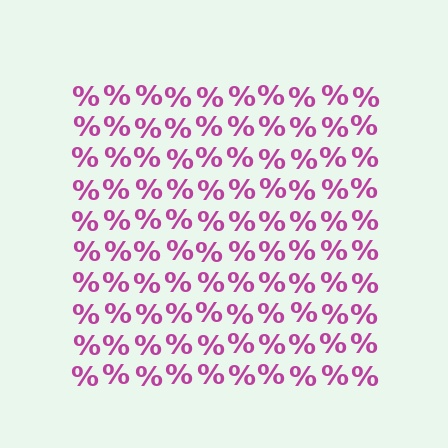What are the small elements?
The small elements are percent signs.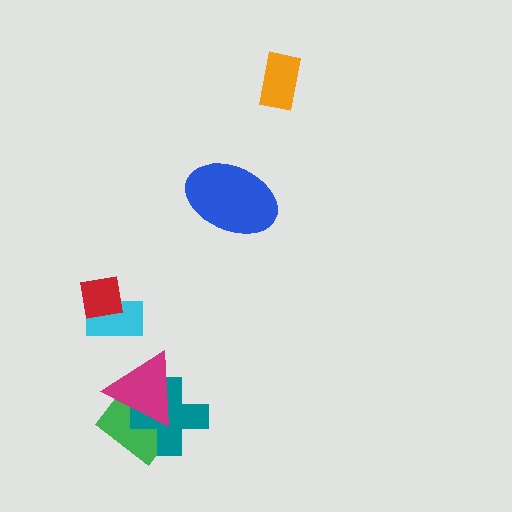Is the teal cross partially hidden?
Yes, it is partially covered by another shape.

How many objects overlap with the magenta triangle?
2 objects overlap with the magenta triangle.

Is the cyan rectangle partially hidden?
Yes, it is partially covered by another shape.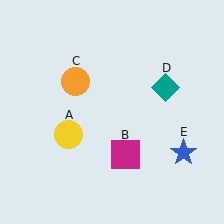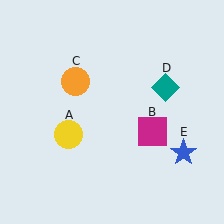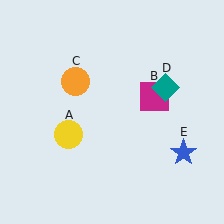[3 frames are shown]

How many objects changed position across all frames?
1 object changed position: magenta square (object B).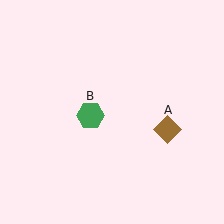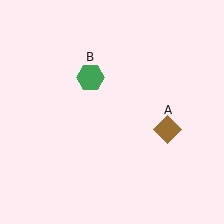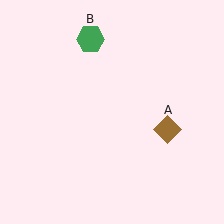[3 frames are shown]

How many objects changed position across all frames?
1 object changed position: green hexagon (object B).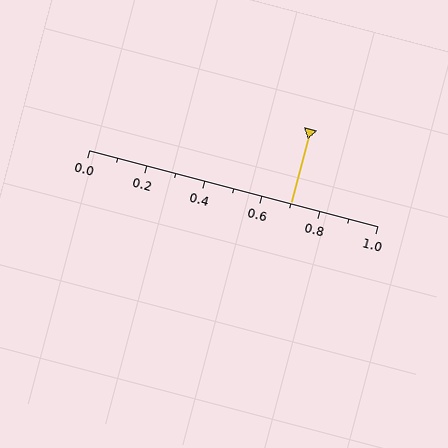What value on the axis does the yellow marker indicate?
The marker indicates approximately 0.7.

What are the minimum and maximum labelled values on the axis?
The axis runs from 0.0 to 1.0.